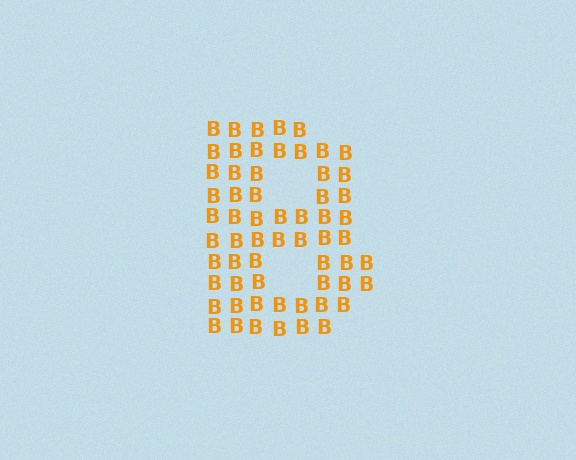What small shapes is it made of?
It is made of small letter B's.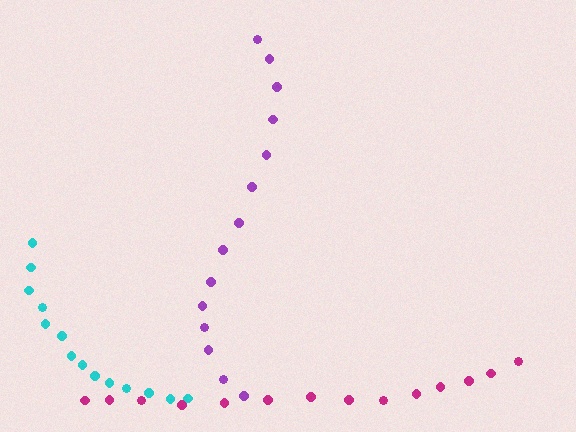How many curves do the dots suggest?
There are 3 distinct paths.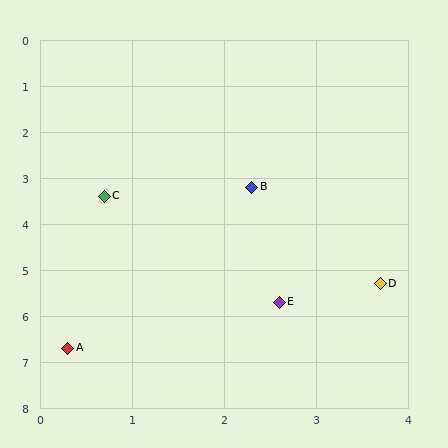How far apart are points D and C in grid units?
Points D and C are about 3.6 grid units apart.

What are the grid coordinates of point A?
Point A is at approximately (0.3, 6.7).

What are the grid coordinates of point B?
Point B is at approximately (2.3, 3.2).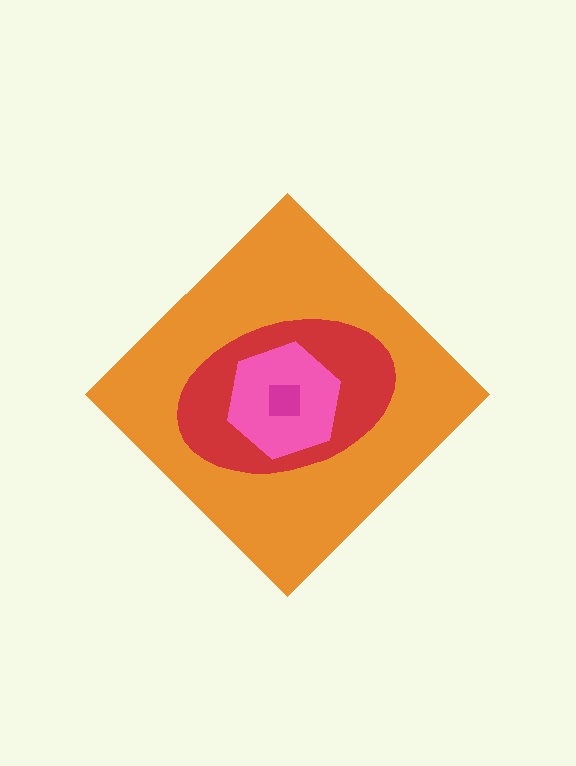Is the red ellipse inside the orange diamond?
Yes.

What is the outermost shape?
The orange diamond.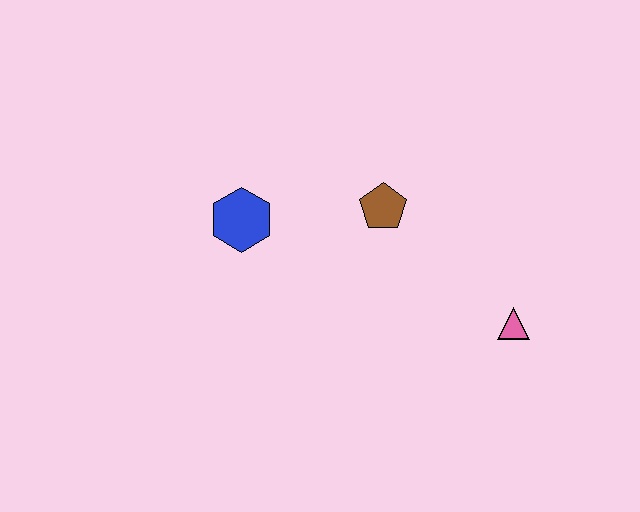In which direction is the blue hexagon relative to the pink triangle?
The blue hexagon is to the left of the pink triangle.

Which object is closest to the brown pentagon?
The blue hexagon is closest to the brown pentagon.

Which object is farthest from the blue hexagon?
The pink triangle is farthest from the blue hexagon.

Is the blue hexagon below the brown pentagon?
Yes